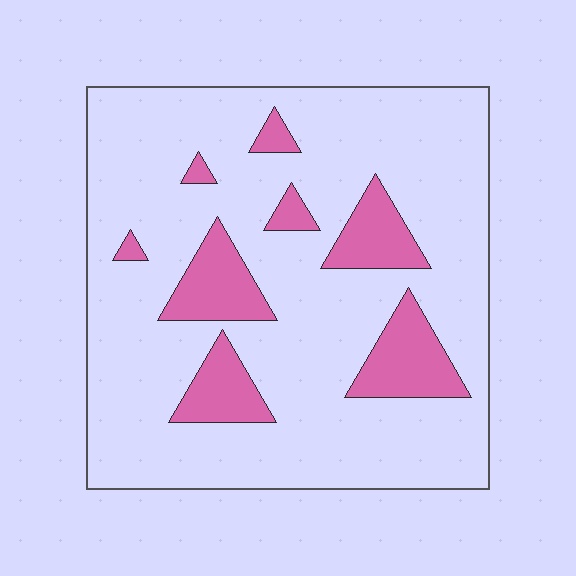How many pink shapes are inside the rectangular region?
8.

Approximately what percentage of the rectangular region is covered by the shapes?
Approximately 15%.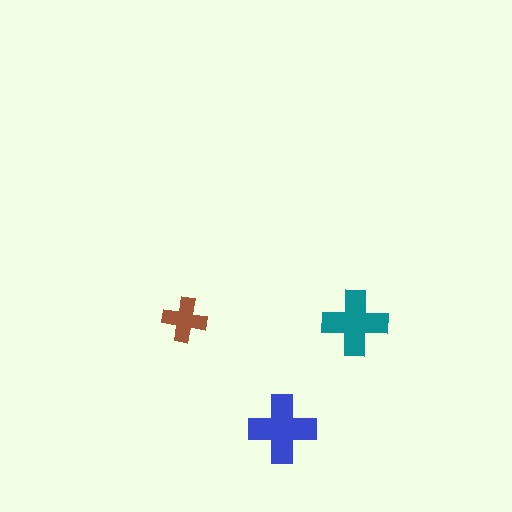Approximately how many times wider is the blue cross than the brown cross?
About 1.5 times wider.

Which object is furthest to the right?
The teal cross is rightmost.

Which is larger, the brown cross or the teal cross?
The teal one.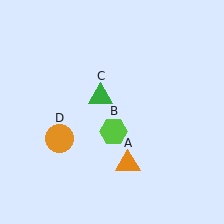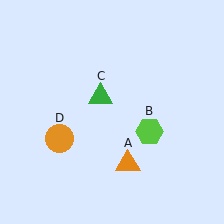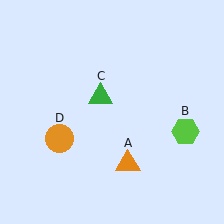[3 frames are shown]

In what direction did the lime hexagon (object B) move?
The lime hexagon (object B) moved right.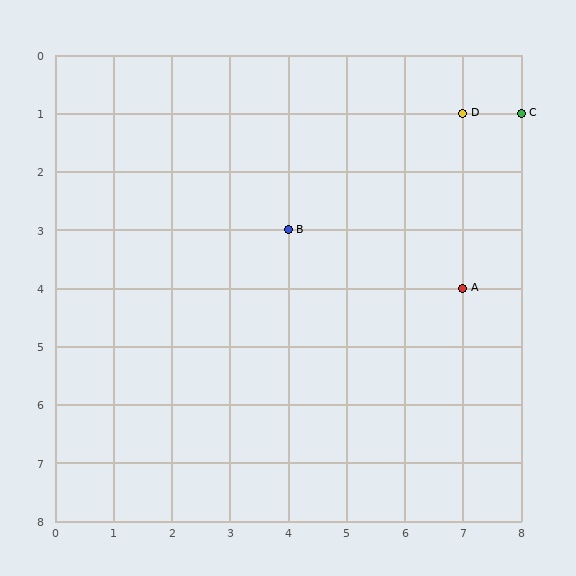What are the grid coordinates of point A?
Point A is at grid coordinates (7, 4).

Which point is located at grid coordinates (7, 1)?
Point D is at (7, 1).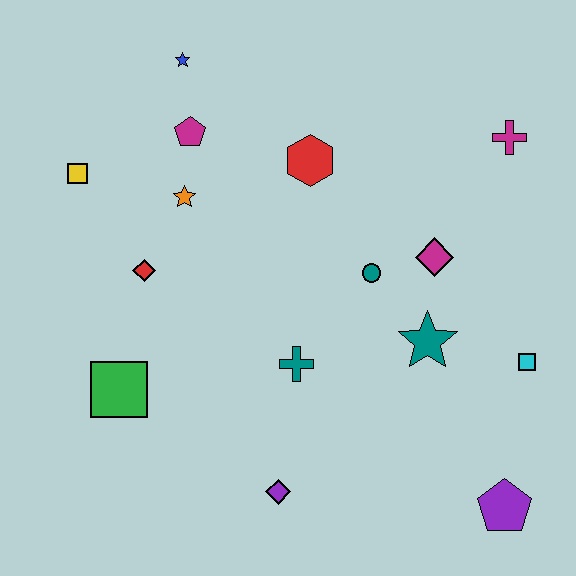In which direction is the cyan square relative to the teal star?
The cyan square is to the right of the teal star.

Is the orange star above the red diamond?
Yes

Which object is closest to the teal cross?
The teal circle is closest to the teal cross.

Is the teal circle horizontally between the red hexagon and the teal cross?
No